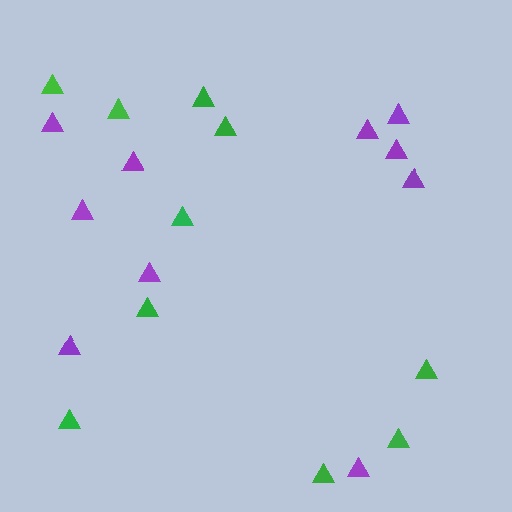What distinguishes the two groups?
There are 2 groups: one group of purple triangles (10) and one group of green triangles (10).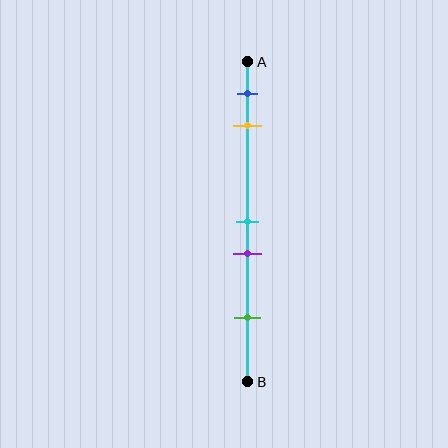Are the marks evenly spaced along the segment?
No, the marks are not evenly spaced.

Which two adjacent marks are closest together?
The cyan and purple marks are the closest adjacent pair.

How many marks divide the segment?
There are 5 marks dividing the segment.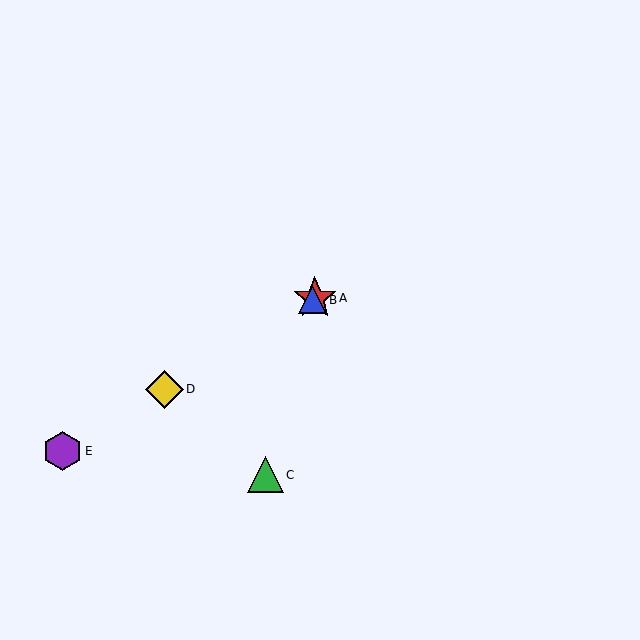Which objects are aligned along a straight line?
Objects A, B, D, E are aligned along a straight line.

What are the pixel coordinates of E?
Object E is at (63, 451).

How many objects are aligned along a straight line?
4 objects (A, B, D, E) are aligned along a straight line.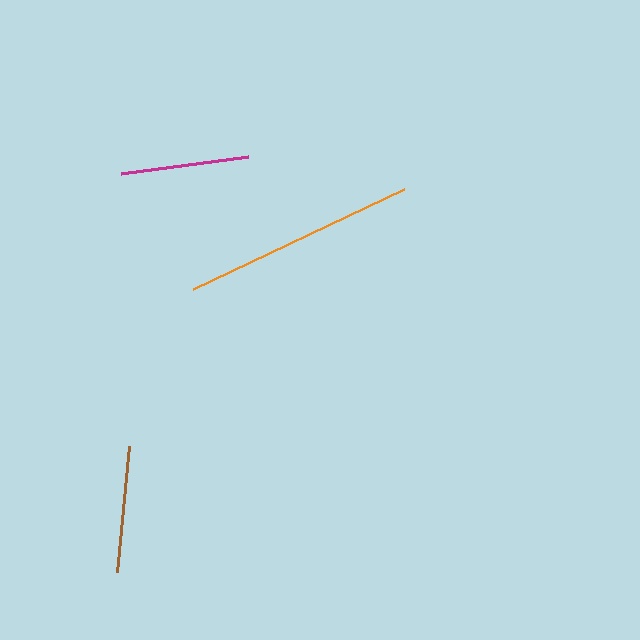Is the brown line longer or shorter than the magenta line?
The magenta line is longer than the brown line.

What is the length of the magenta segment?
The magenta segment is approximately 127 pixels long.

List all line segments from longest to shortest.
From longest to shortest: orange, magenta, brown.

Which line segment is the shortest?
The brown line is the shortest at approximately 127 pixels.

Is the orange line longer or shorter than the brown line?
The orange line is longer than the brown line.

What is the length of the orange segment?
The orange segment is approximately 234 pixels long.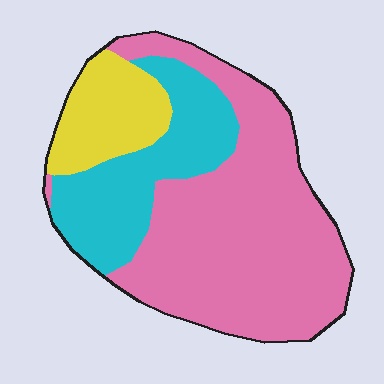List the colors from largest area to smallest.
From largest to smallest: pink, cyan, yellow.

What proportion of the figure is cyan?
Cyan takes up about one quarter (1/4) of the figure.